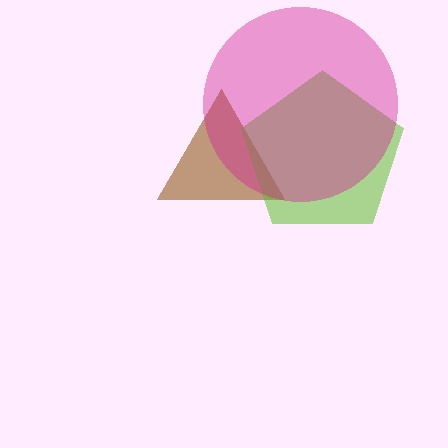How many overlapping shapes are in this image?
There are 3 overlapping shapes in the image.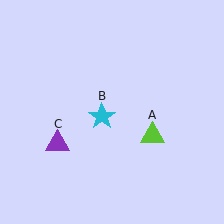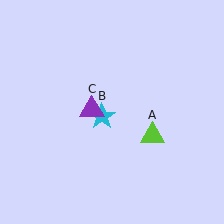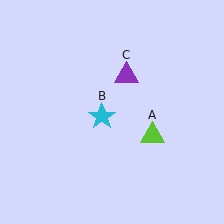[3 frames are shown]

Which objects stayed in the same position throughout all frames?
Lime triangle (object A) and cyan star (object B) remained stationary.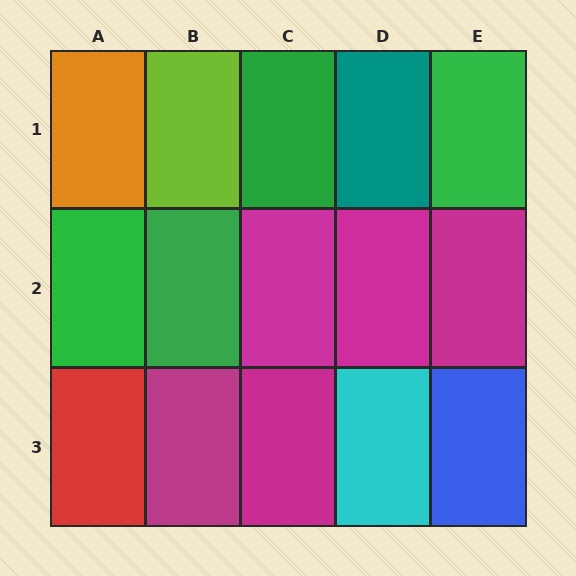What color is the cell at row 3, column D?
Cyan.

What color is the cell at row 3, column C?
Magenta.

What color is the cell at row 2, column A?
Green.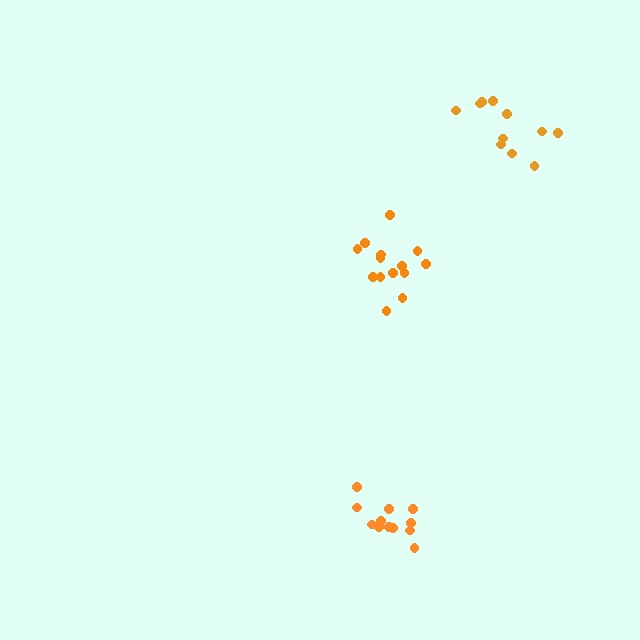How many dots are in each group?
Group 1: 14 dots, Group 2: 11 dots, Group 3: 12 dots (37 total).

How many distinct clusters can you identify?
There are 3 distinct clusters.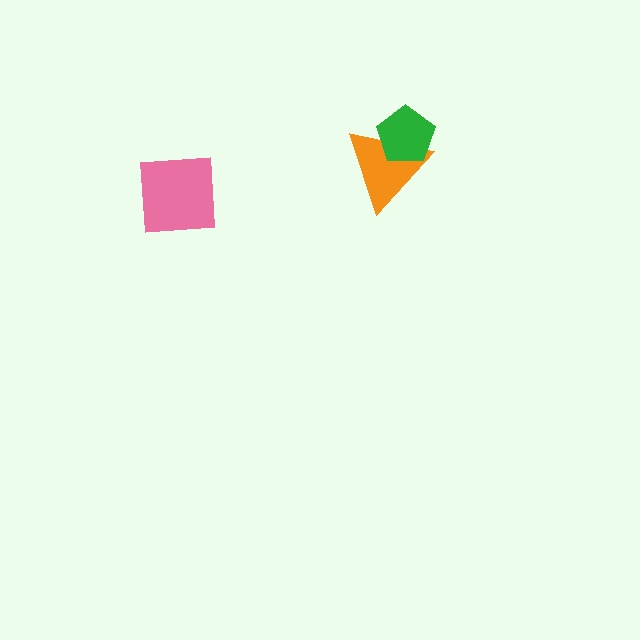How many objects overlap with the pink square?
0 objects overlap with the pink square.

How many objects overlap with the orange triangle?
1 object overlaps with the orange triangle.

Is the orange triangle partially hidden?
Yes, it is partially covered by another shape.